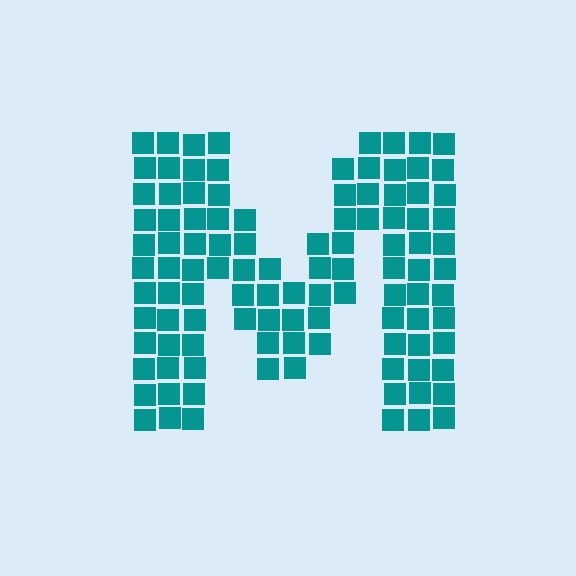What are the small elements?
The small elements are squares.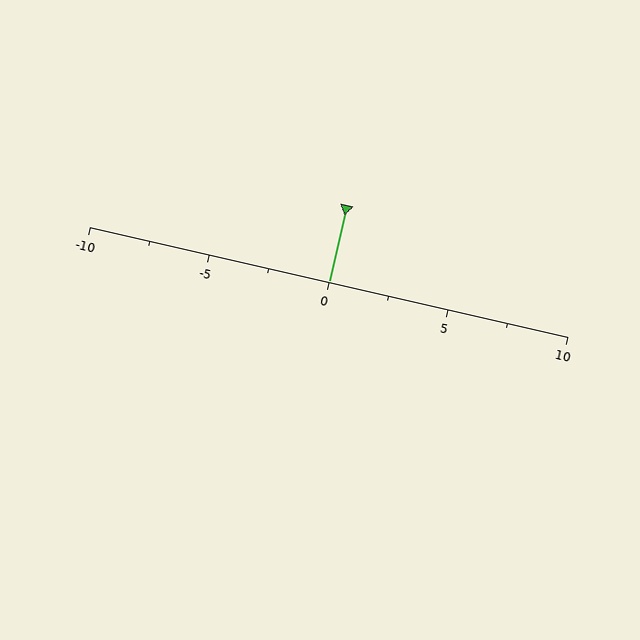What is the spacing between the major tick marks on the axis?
The major ticks are spaced 5 apart.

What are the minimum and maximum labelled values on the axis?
The axis runs from -10 to 10.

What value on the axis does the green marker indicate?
The marker indicates approximately 0.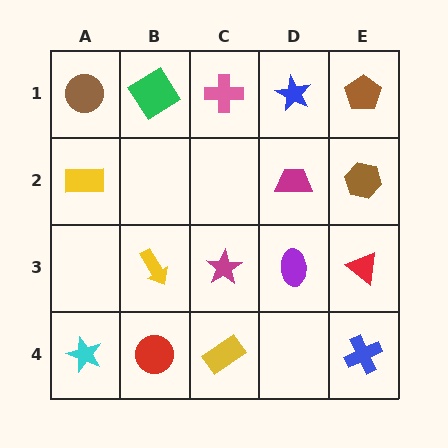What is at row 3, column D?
A purple ellipse.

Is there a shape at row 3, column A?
No, that cell is empty.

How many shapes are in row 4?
4 shapes.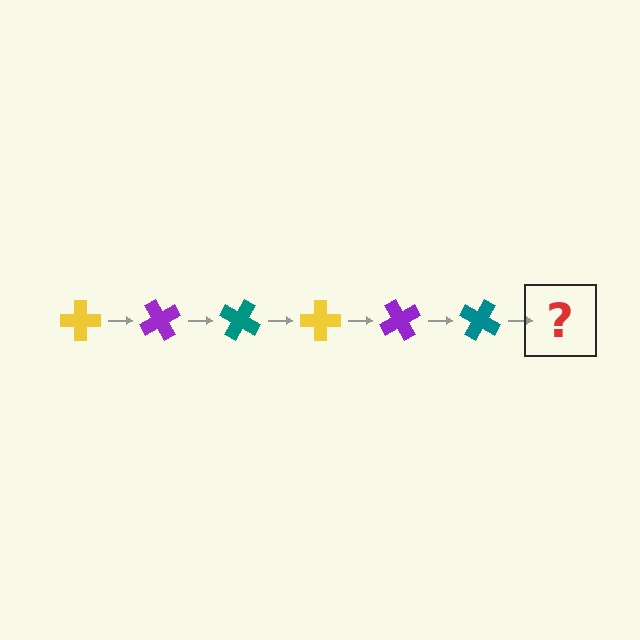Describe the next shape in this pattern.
It should be a yellow cross, rotated 360 degrees from the start.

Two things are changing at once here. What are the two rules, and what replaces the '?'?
The two rules are that it rotates 60 degrees each step and the color cycles through yellow, purple, and teal. The '?' should be a yellow cross, rotated 360 degrees from the start.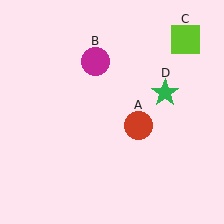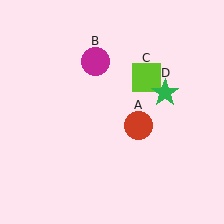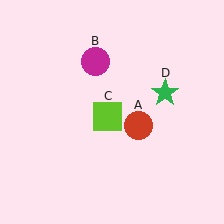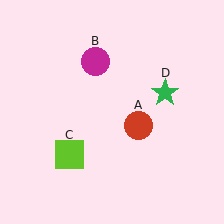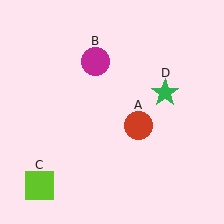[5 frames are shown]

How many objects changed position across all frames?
1 object changed position: lime square (object C).